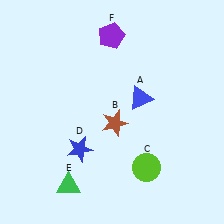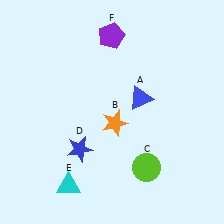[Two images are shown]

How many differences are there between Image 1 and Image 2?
There are 2 differences between the two images.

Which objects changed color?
B changed from brown to orange. E changed from green to cyan.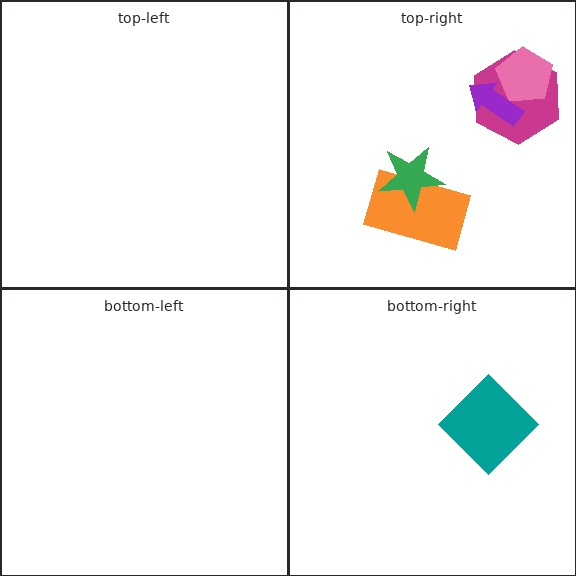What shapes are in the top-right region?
The magenta hexagon, the pink pentagon, the orange rectangle, the purple arrow, the green star.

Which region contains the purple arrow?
The top-right region.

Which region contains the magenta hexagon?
The top-right region.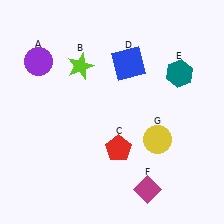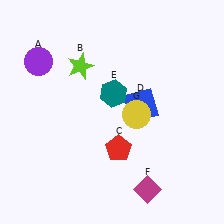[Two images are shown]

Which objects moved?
The objects that moved are: the blue square (D), the teal hexagon (E), the yellow circle (G).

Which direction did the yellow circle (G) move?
The yellow circle (G) moved up.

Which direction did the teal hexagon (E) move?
The teal hexagon (E) moved left.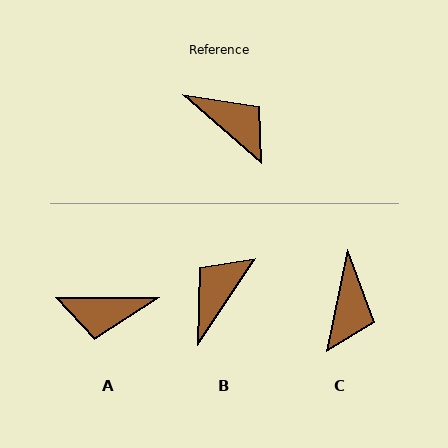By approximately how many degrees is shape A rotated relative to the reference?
Approximately 139 degrees clockwise.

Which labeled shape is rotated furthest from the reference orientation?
A, about 139 degrees away.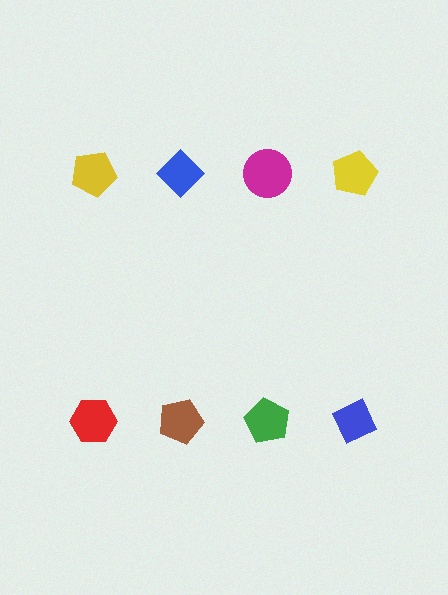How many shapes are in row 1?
4 shapes.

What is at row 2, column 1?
A red hexagon.